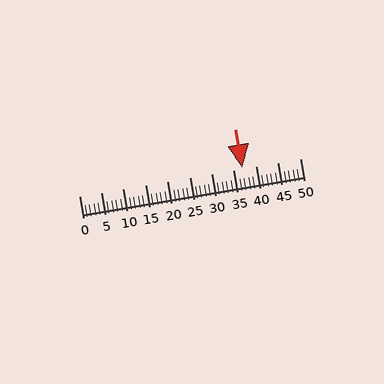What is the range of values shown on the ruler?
The ruler shows values from 0 to 50.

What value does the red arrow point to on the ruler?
The red arrow points to approximately 37.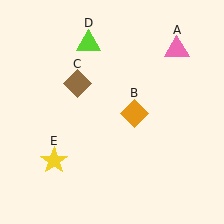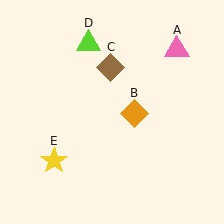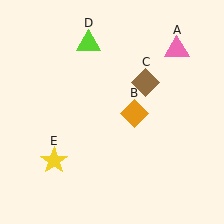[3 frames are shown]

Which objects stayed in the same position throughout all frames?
Pink triangle (object A) and orange diamond (object B) and lime triangle (object D) and yellow star (object E) remained stationary.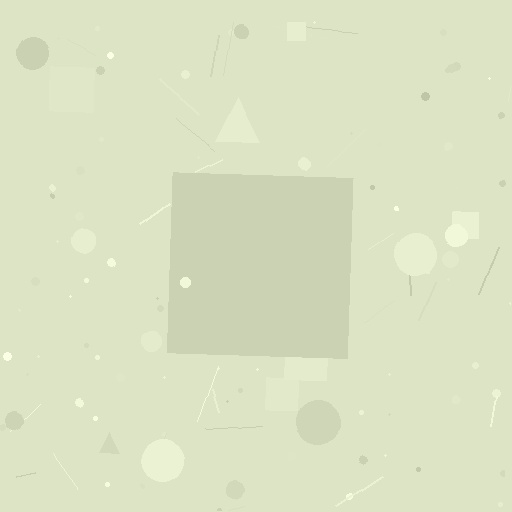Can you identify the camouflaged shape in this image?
The camouflaged shape is a square.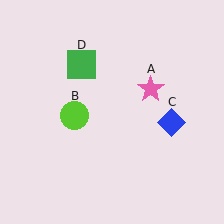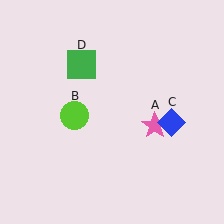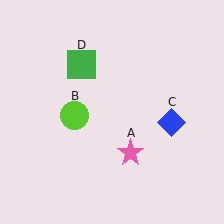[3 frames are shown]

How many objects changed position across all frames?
1 object changed position: pink star (object A).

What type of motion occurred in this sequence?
The pink star (object A) rotated clockwise around the center of the scene.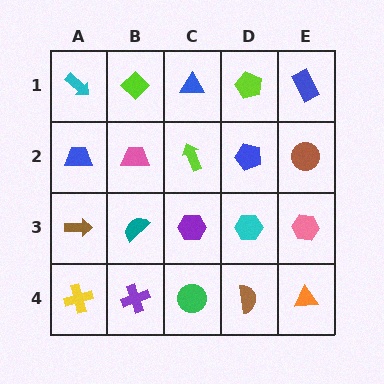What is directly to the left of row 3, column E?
A cyan hexagon.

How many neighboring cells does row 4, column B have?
3.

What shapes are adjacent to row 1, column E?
A brown circle (row 2, column E), a lime pentagon (row 1, column D).